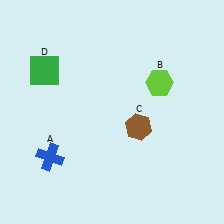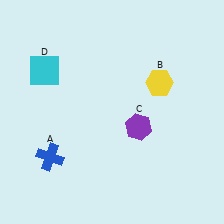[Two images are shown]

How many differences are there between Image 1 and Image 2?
There are 3 differences between the two images.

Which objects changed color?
B changed from lime to yellow. C changed from brown to purple. D changed from green to cyan.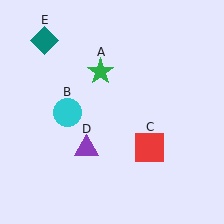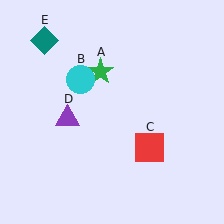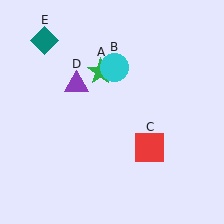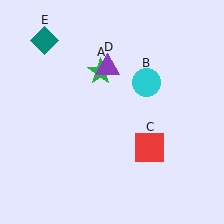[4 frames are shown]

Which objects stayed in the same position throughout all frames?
Green star (object A) and red square (object C) and teal diamond (object E) remained stationary.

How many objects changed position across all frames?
2 objects changed position: cyan circle (object B), purple triangle (object D).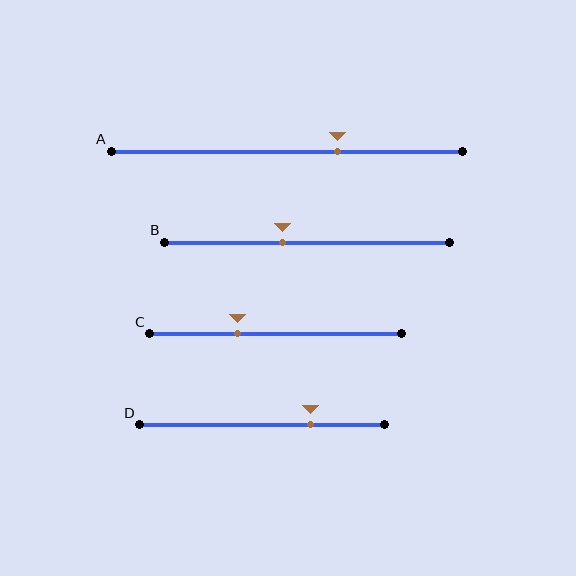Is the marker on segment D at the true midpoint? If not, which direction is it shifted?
No, the marker on segment D is shifted to the right by about 20% of the segment length.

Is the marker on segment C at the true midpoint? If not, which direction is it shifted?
No, the marker on segment C is shifted to the left by about 15% of the segment length.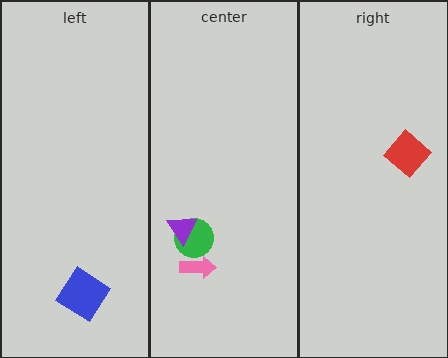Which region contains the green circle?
The center region.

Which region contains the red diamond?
The right region.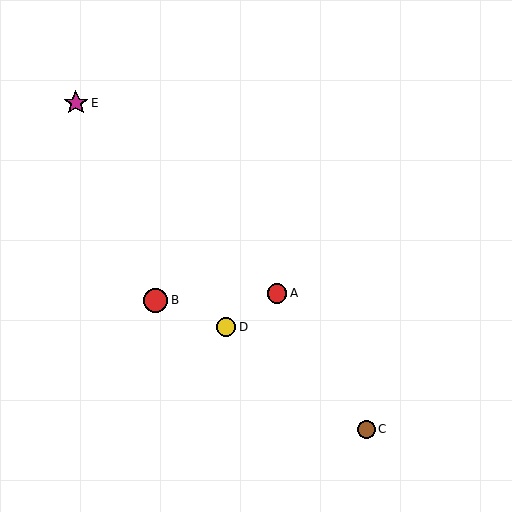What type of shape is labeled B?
Shape B is a red circle.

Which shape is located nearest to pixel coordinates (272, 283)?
The red circle (labeled A) at (277, 293) is nearest to that location.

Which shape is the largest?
The magenta star (labeled E) is the largest.